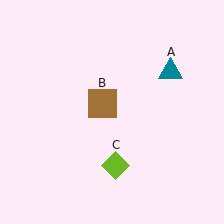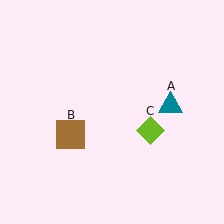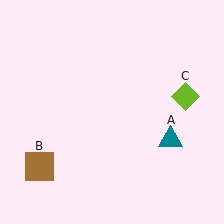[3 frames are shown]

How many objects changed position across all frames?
3 objects changed position: teal triangle (object A), brown square (object B), lime diamond (object C).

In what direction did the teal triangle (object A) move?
The teal triangle (object A) moved down.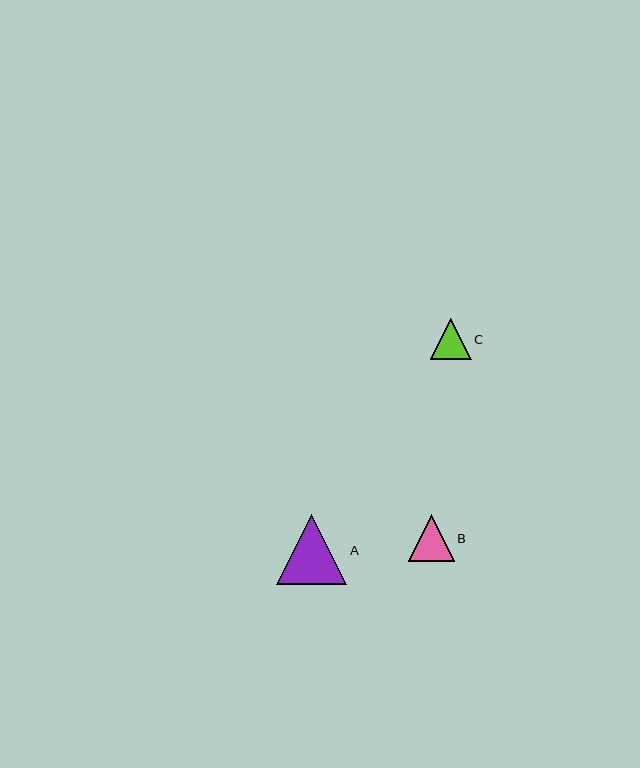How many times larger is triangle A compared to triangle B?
Triangle A is approximately 1.5 times the size of triangle B.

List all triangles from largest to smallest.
From largest to smallest: A, B, C.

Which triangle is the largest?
Triangle A is the largest with a size of approximately 70 pixels.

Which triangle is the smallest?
Triangle C is the smallest with a size of approximately 41 pixels.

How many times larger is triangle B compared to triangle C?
Triangle B is approximately 1.1 times the size of triangle C.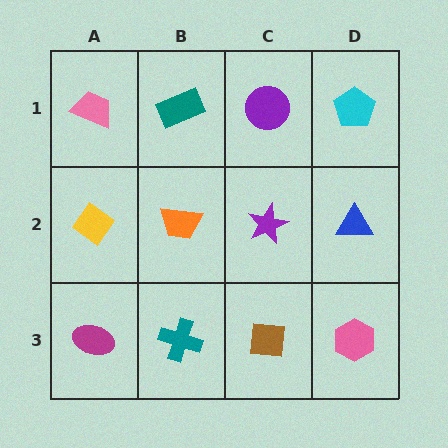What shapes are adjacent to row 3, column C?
A purple star (row 2, column C), a teal cross (row 3, column B), a pink hexagon (row 3, column D).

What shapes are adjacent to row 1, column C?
A purple star (row 2, column C), a teal rectangle (row 1, column B), a cyan pentagon (row 1, column D).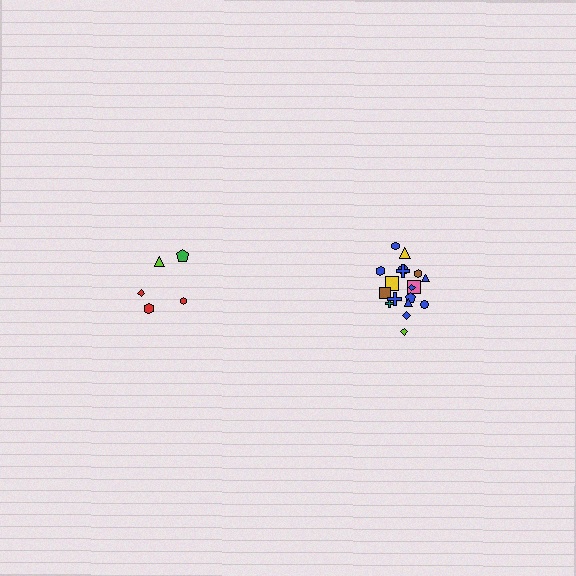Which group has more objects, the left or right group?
The right group.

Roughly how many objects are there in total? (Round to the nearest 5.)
Roughly 25 objects in total.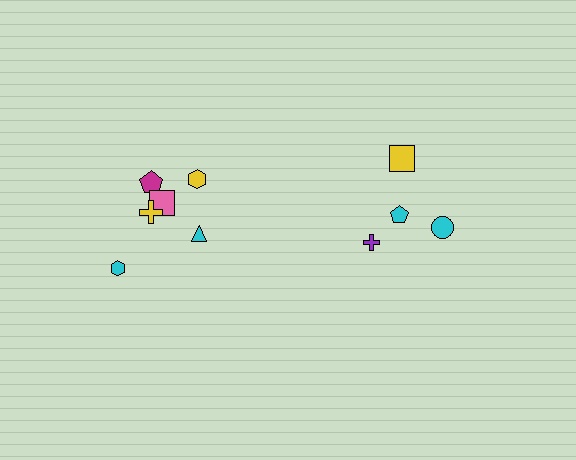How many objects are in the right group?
There are 4 objects.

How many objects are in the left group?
There are 6 objects.